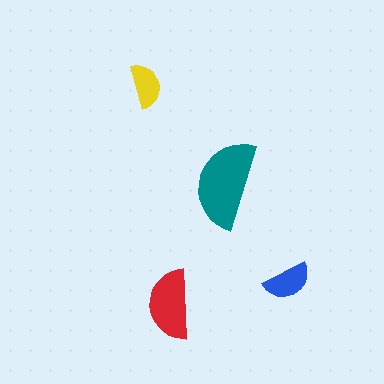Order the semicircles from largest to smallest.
the teal one, the red one, the blue one, the yellow one.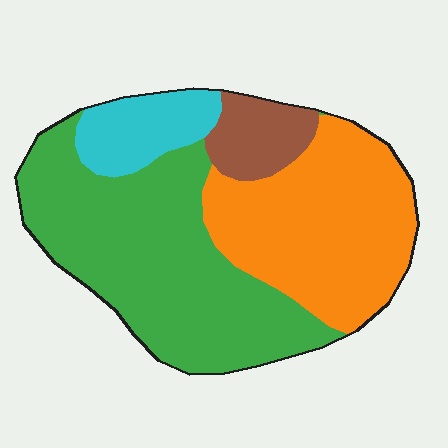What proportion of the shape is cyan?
Cyan covers 11% of the shape.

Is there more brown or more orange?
Orange.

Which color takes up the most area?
Green, at roughly 45%.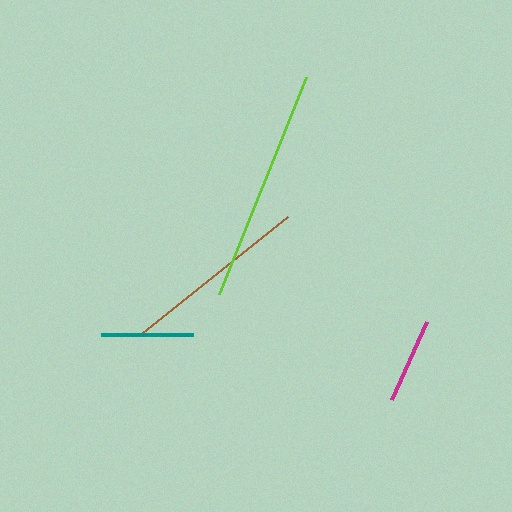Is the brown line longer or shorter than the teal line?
The brown line is longer than the teal line.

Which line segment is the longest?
The lime line is the longest at approximately 234 pixels.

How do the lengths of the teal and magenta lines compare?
The teal and magenta lines are approximately the same length.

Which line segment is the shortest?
The magenta line is the shortest at approximately 86 pixels.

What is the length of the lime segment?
The lime segment is approximately 234 pixels long.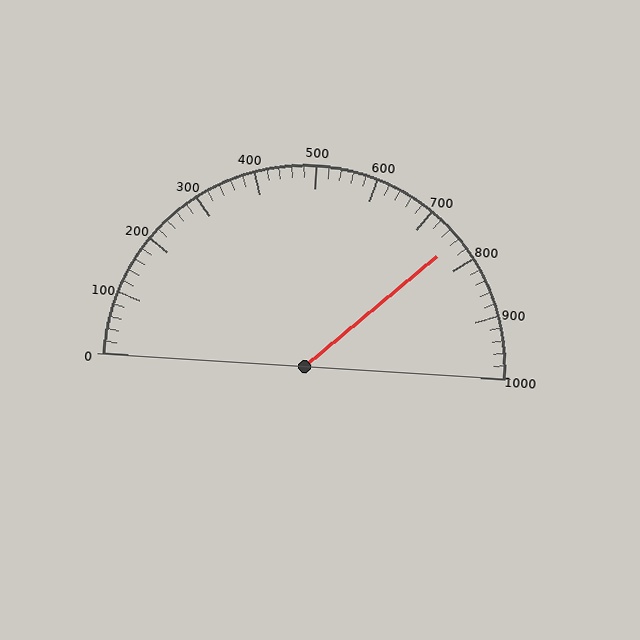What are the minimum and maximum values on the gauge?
The gauge ranges from 0 to 1000.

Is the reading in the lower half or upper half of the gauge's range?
The reading is in the upper half of the range (0 to 1000).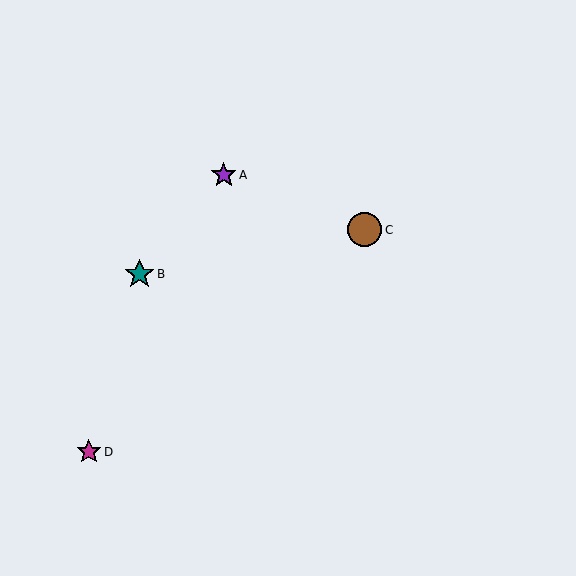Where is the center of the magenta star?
The center of the magenta star is at (89, 452).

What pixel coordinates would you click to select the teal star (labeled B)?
Click at (139, 274) to select the teal star B.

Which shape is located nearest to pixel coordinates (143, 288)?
The teal star (labeled B) at (139, 274) is nearest to that location.